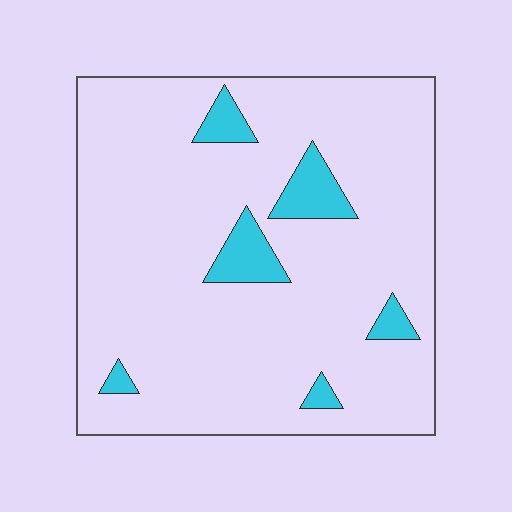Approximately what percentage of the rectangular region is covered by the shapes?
Approximately 10%.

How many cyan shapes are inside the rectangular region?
6.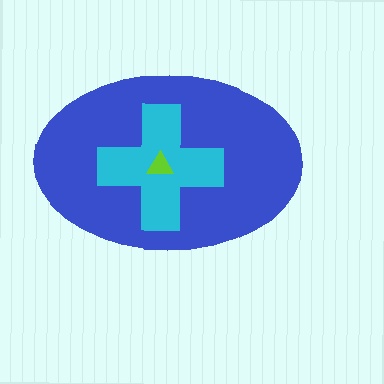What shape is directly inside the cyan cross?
The lime triangle.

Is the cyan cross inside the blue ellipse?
Yes.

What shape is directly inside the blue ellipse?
The cyan cross.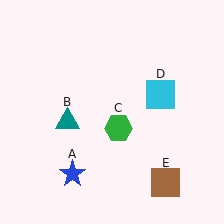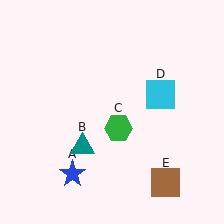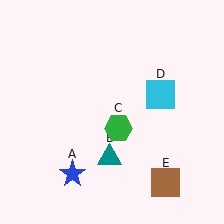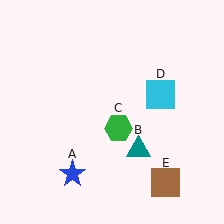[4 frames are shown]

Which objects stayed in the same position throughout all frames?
Blue star (object A) and green hexagon (object C) and cyan square (object D) and brown square (object E) remained stationary.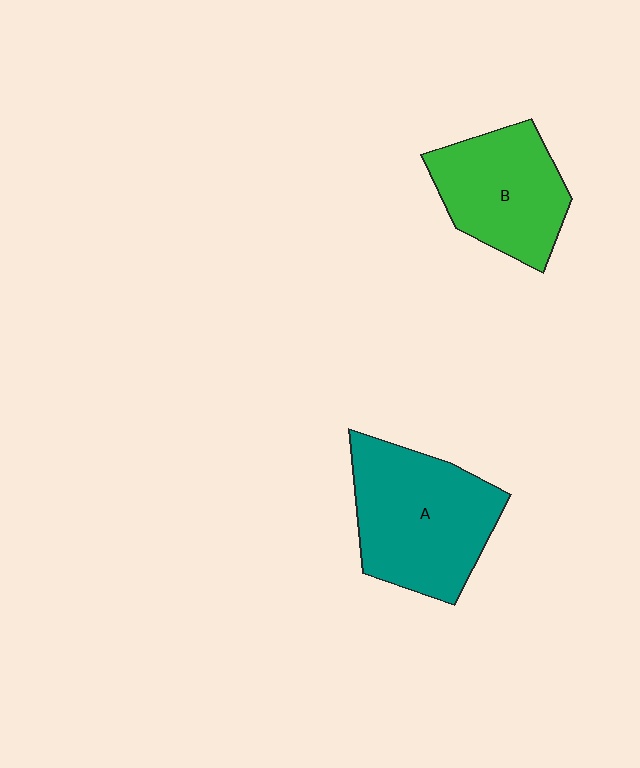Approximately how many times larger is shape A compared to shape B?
Approximately 1.3 times.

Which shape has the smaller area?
Shape B (green).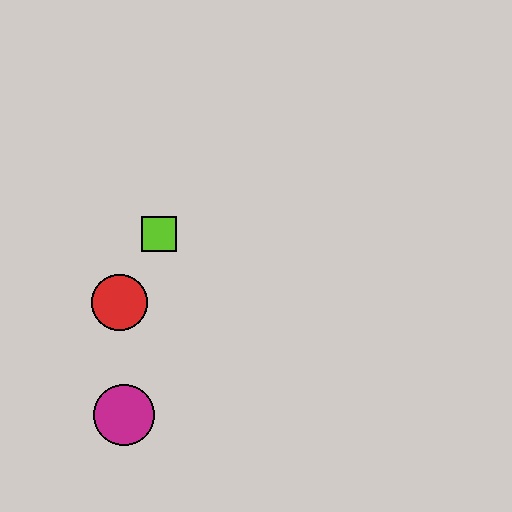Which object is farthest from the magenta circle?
The lime square is farthest from the magenta circle.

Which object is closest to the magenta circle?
The red circle is closest to the magenta circle.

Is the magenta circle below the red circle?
Yes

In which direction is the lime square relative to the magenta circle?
The lime square is above the magenta circle.